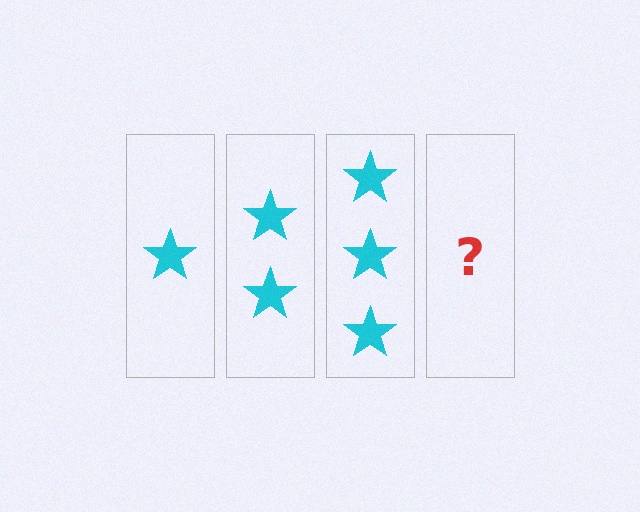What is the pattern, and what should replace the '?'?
The pattern is that each step adds one more star. The '?' should be 4 stars.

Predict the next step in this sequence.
The next step is 4 stars.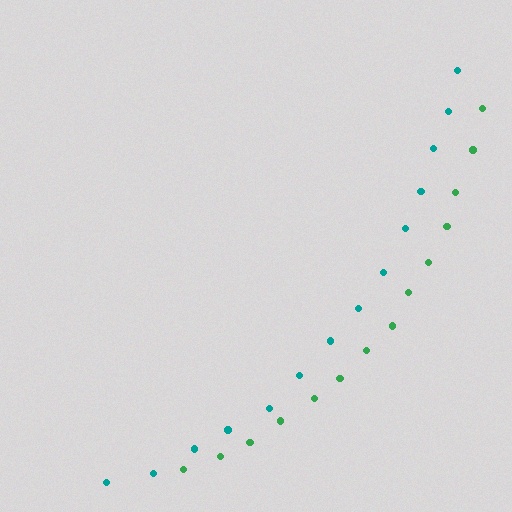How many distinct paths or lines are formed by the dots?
There are 2 distinct paths.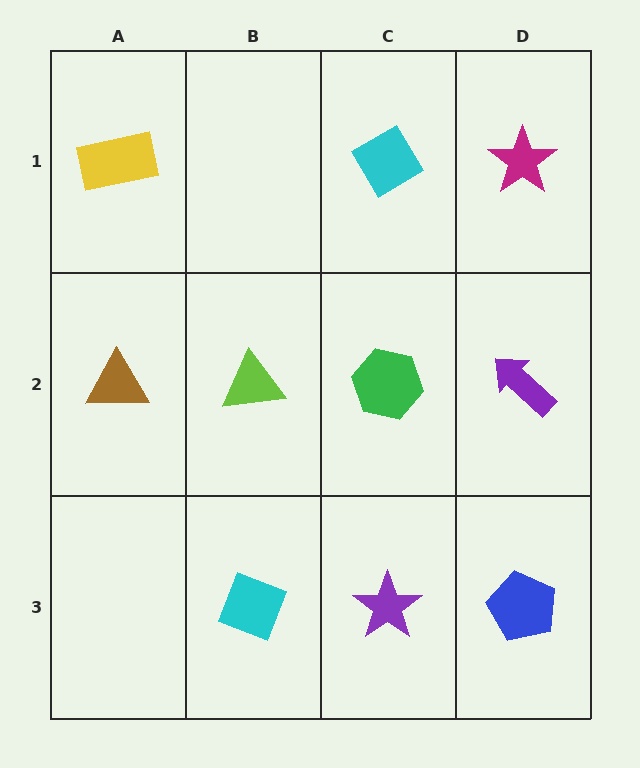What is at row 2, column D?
A purple arrow.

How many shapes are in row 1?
3 shapes.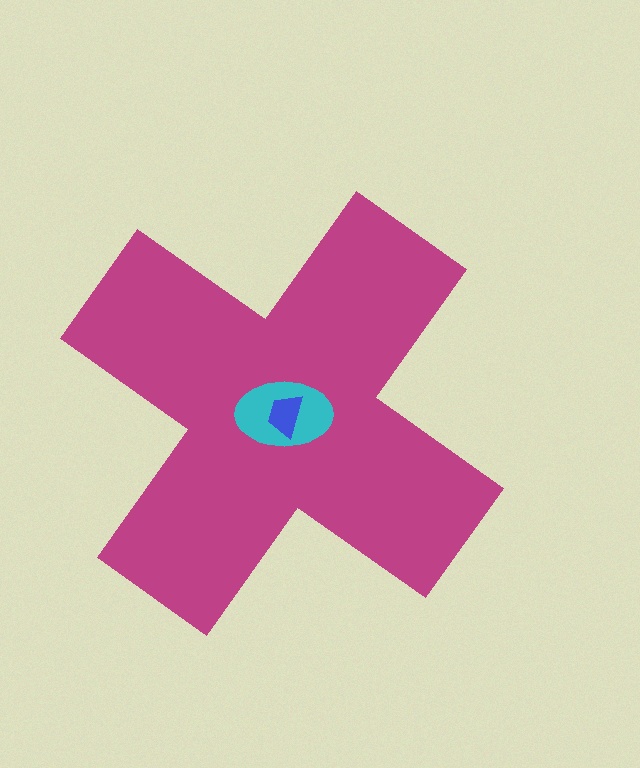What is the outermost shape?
The magenta cross.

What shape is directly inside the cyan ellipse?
The blue trapezoid.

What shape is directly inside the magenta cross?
The cyan ellipse.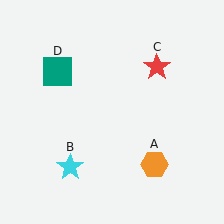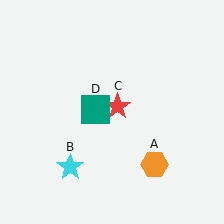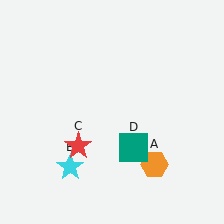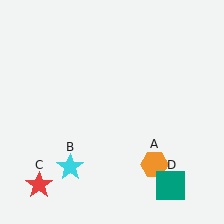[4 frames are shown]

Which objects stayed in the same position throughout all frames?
Orange hexagon (object A) and cyan star (object B) remained stationary.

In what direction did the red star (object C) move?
The red star (object C) moved down and to the left.